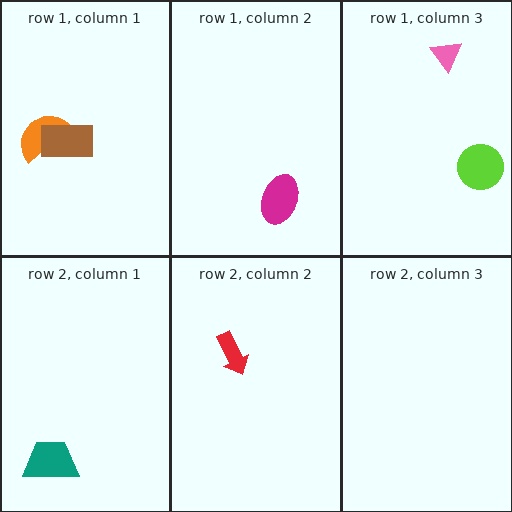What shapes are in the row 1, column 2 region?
The magenta ellipse.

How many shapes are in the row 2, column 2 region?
1.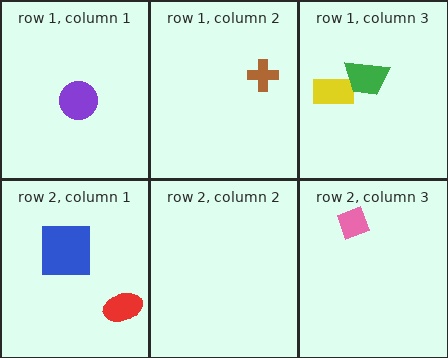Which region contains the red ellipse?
The row 2, column 1 region.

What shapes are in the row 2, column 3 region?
The pink diamond.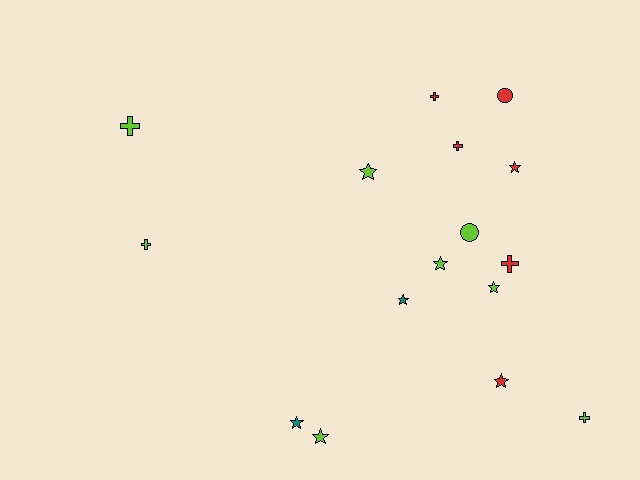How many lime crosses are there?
There are 3 lime crosses.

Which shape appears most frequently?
Star, with 8 objects.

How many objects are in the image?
There are 16 objects.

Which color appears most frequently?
Lime, with 8 objects.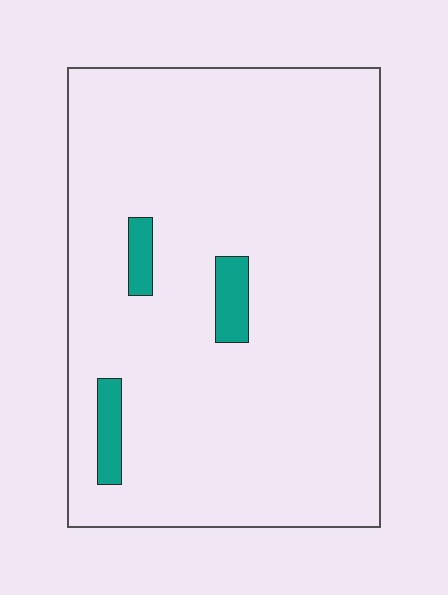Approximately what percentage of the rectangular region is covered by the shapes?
Approximately 5%.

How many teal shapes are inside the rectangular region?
3.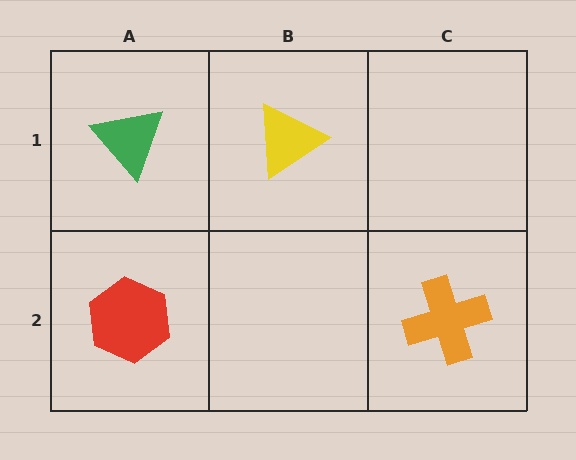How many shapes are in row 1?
2 shapes.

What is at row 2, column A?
A red hexagon.